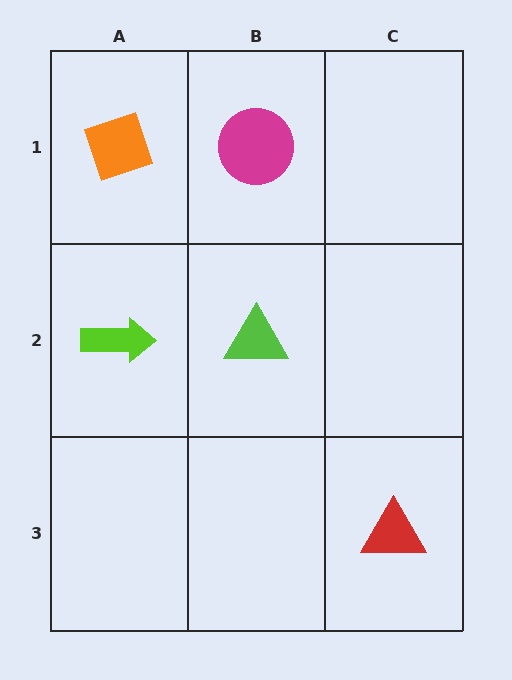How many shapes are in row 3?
1 shape.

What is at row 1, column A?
An orange diamond.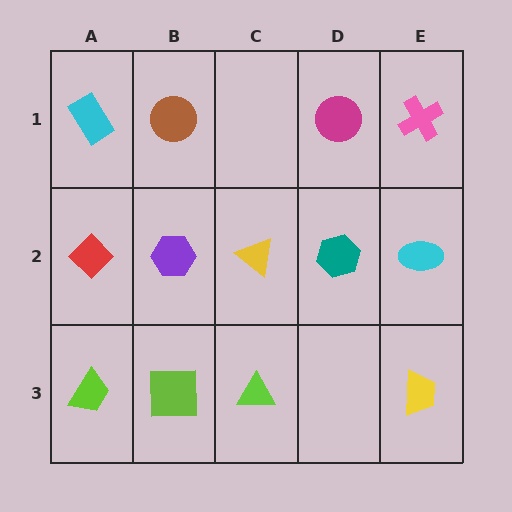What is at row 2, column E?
A cyan ellipse.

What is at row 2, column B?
A purple hexagon.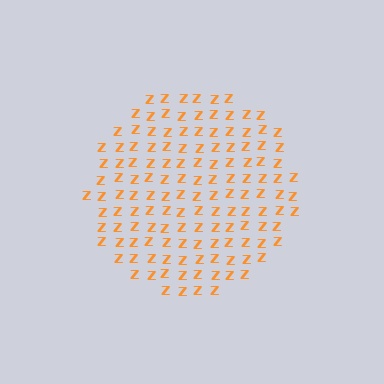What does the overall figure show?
The overall figure shows a circle.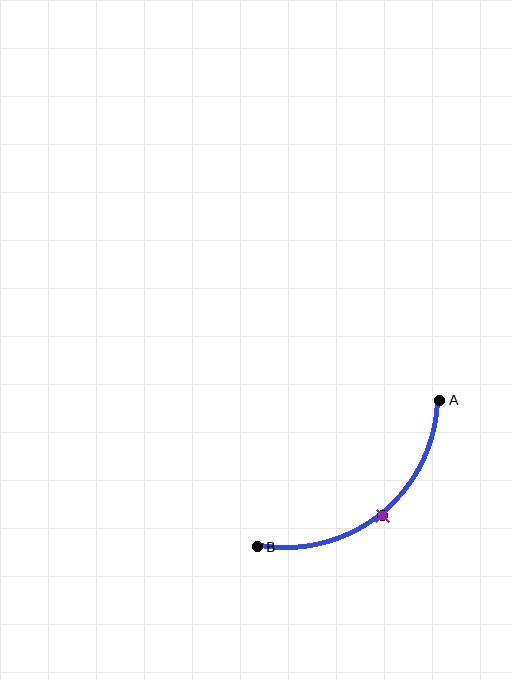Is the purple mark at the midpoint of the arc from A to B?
Yes. The purple mark lies on the arc at equal arc-length from both A and B — it is the arc midpoint.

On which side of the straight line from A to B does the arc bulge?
The arc bulges below and to the right of the straight line connecting A and B.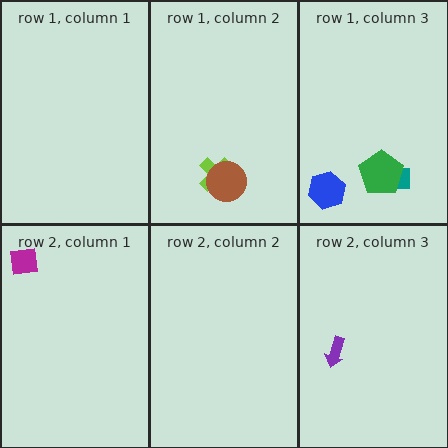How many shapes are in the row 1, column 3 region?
3.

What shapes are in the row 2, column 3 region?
The purple arrow.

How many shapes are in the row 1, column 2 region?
2.